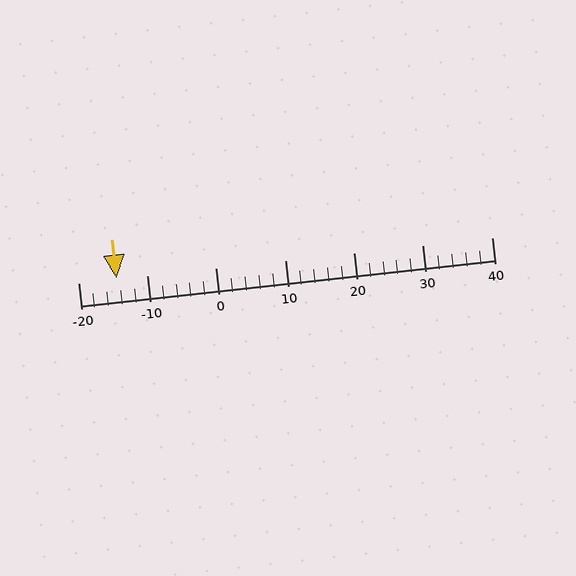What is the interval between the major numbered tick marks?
The major tick marks are spaced 10 units apart.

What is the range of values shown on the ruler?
The ruler shows values from -20 to 40.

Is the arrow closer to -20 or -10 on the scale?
The arrow is closer to -10.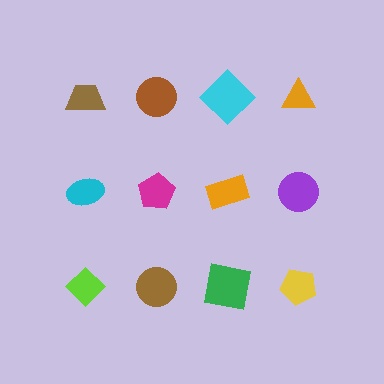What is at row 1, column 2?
A brown circle.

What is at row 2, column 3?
An orange rectangle.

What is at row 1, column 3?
A cyan diamond.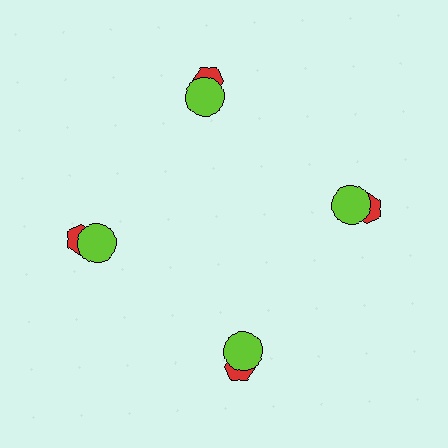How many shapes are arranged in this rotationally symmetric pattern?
There are 8 shapes, arranged in 4 groups of 2.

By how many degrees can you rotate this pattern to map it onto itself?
The pattern maps onto itself every 90 degrees of rotation.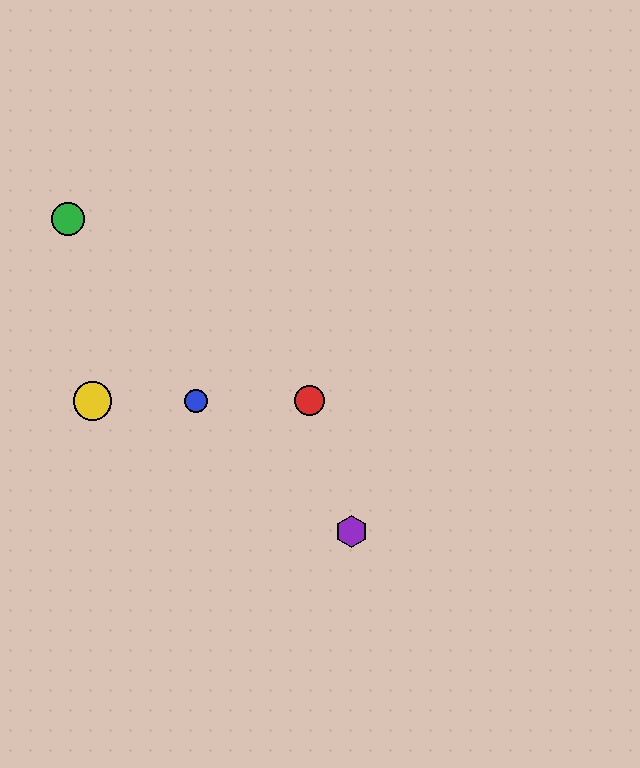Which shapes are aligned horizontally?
The red circle, the blue circle, the yellow circle are aligned horizontally.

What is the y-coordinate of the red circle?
The red circle is at y≈401.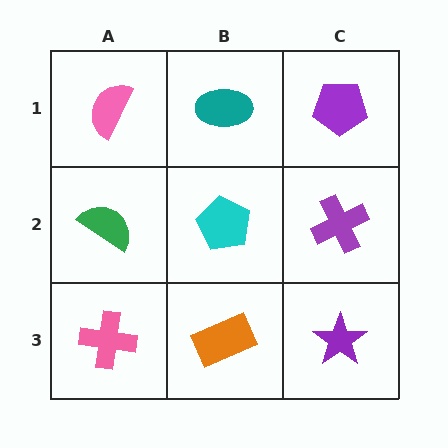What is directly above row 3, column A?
A green semicircle.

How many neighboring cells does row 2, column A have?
3.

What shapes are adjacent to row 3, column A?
A green semicircle (row 2, column A), an orange rectangle (row 3, column B).